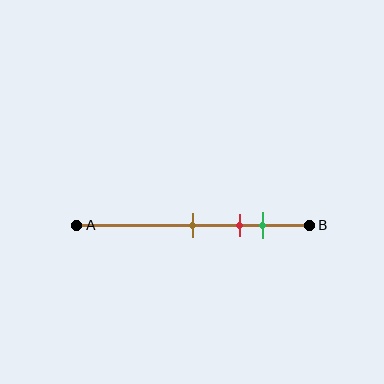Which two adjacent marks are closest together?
The red and green marks are the closest adjacent pair.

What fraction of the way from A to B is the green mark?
The green mark is approximately 80% (0.8) of the way from A to B.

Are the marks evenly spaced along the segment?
Yes, the marks are approximately evenly spaced.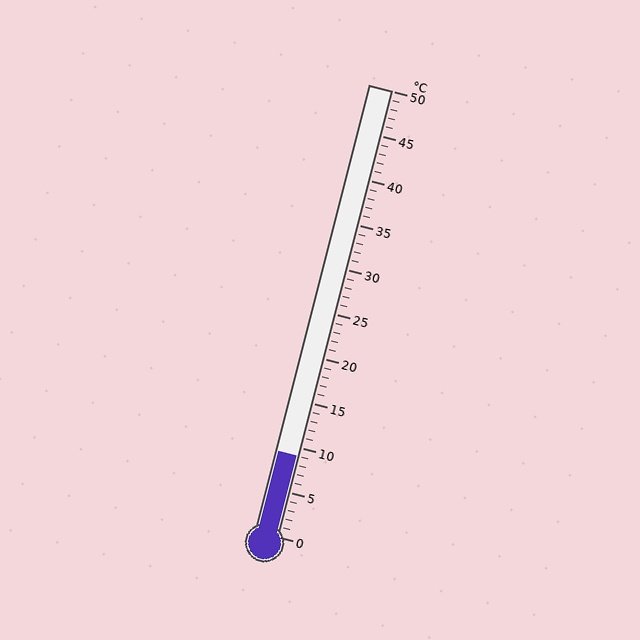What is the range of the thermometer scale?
The thermometer scale ranges from 0°C to 50°C.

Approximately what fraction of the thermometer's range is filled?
The thermometer is filled to approximately 20% of its range.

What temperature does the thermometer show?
The thermometer shows approximately 9°C.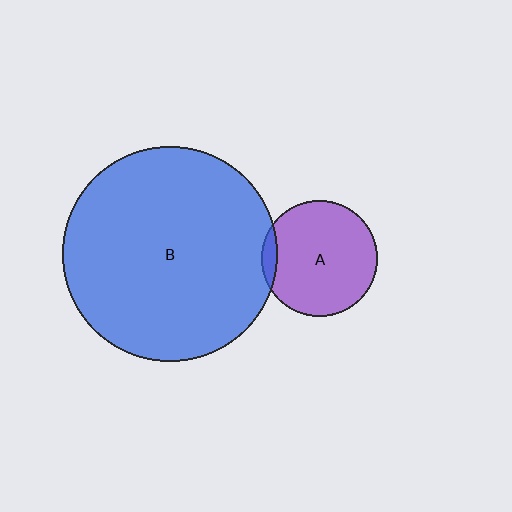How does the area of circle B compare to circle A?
Approximately 3.5 times.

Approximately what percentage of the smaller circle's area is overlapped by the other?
Approximately 5%.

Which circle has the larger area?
Circle B (blue).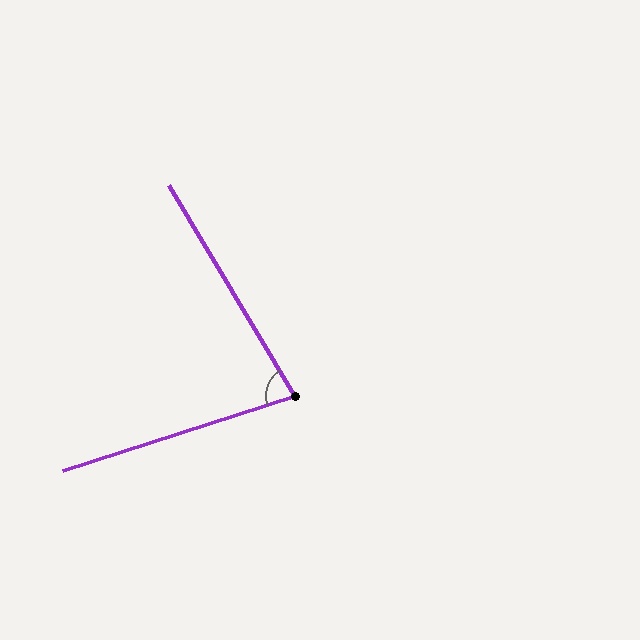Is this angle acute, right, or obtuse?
It is acute.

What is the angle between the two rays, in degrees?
Approximately 77 degrees.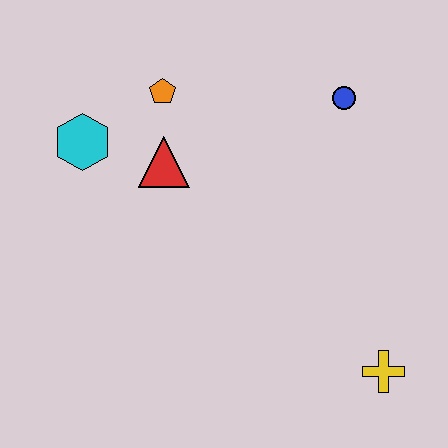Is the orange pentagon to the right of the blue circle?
No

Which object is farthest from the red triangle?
The yellow cross is farthest from the red triangle.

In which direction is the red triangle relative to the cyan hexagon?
The red triangle is to the right of the cyan hexagon.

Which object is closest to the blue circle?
The orange pentagon is closest to the blue circle.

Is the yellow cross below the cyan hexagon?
Yes